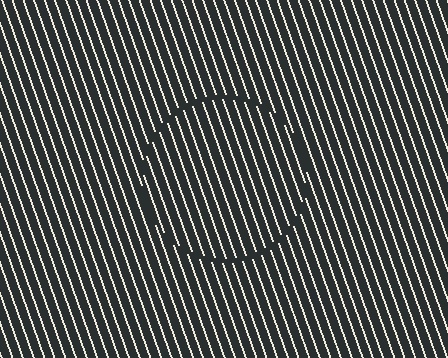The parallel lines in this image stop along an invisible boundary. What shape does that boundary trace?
An illusory circle. The interior of the shape contains the same grating, shifted by half a period — the contour is defined by the phase discontinuity where line-ends from the inner and outer gratings abut.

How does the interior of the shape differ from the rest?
The interior of the shape contains the same grating, shifted by half a period — the contour is defined by the phase discontinuity where line-ends from the inner and outer gratings abut.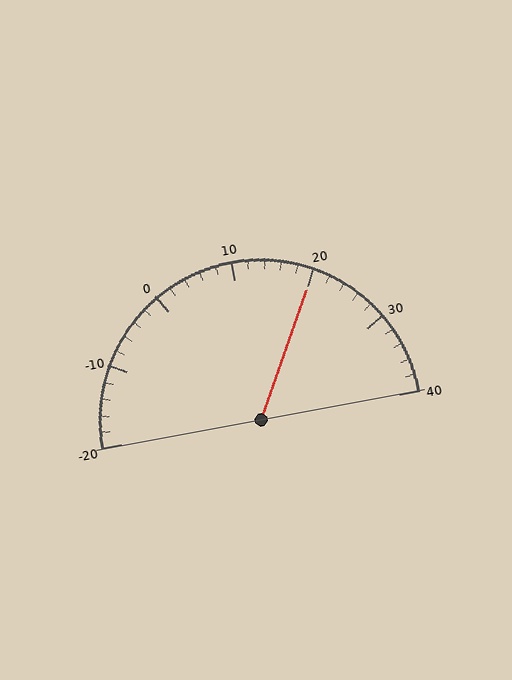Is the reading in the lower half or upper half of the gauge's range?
The reading is in the upper half of the range (-20 to 40).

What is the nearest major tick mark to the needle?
The nearest major tick mark is 20.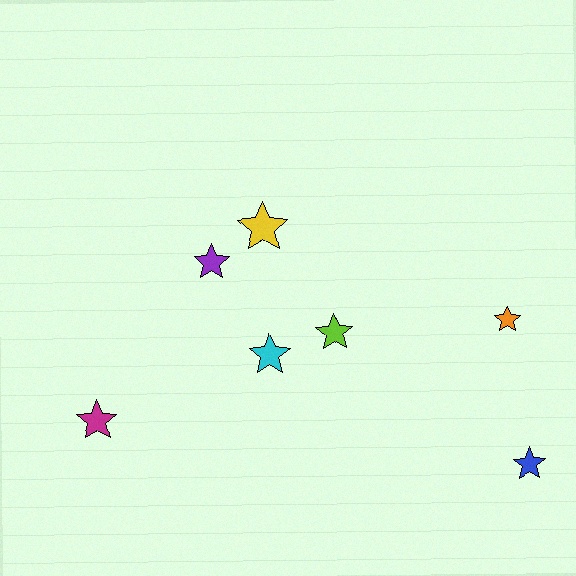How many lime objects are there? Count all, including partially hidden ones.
There is 1 lime object.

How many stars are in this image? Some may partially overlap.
There are 7 stars.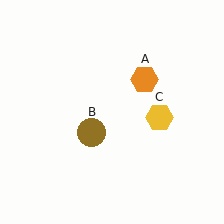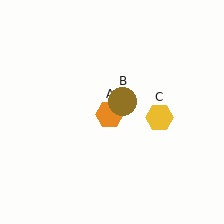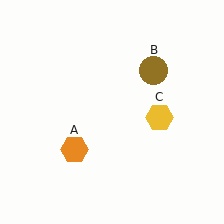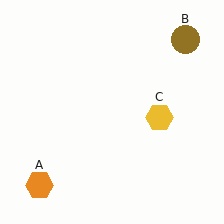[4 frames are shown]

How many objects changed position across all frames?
2 objects changed position: orange hexagon (object A), brown circle (object B).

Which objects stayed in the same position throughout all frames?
Yellow hexagon (object C) remained stationary.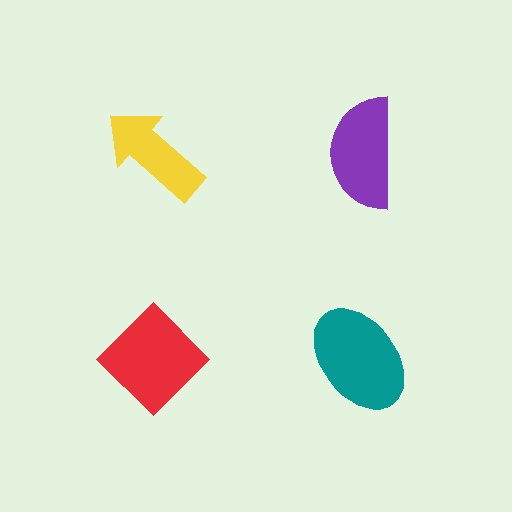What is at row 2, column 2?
A teal ellipse.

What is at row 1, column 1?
A yellow arrow.